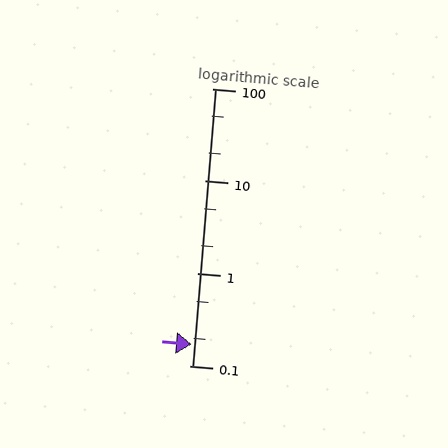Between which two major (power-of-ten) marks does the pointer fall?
The pointer is between 0.1 and 1.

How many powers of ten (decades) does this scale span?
The scale spans 3 decades, from 0.1 to 100.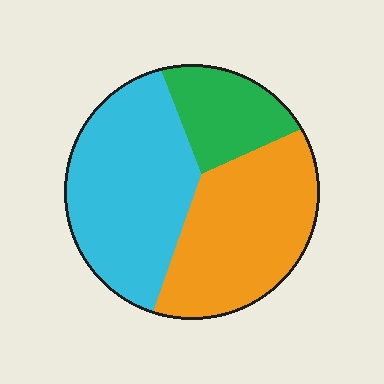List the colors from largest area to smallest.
From largest to smallest: cyan, orange, green.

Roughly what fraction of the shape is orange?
Orange takes up about two fifths (2/5) of the shape.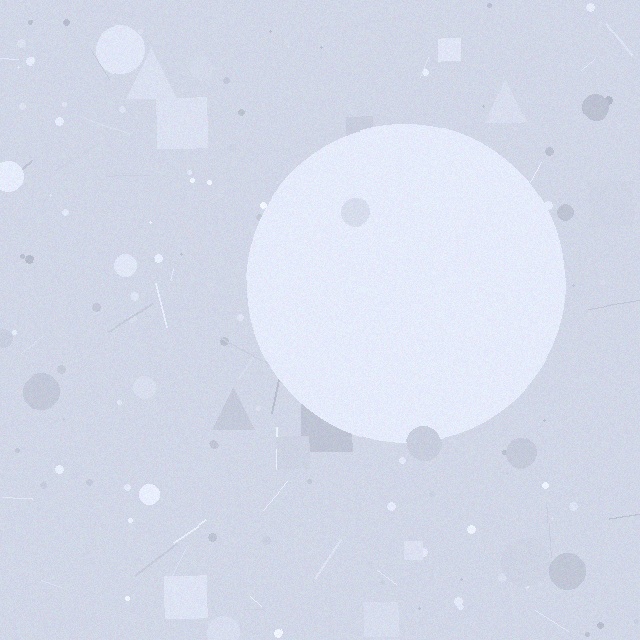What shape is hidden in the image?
A circle is hidden in the image.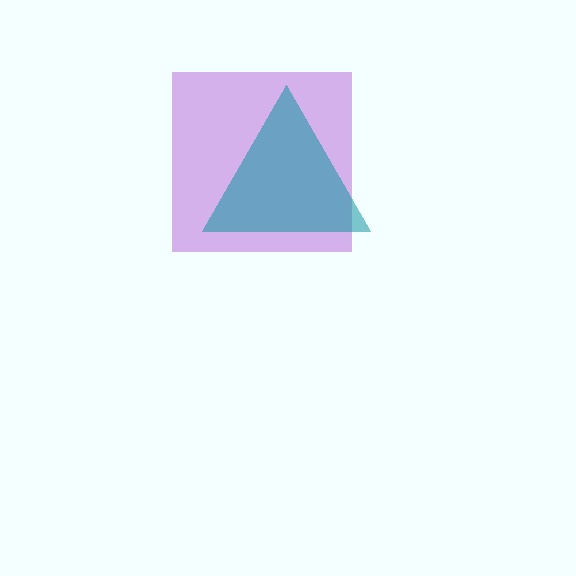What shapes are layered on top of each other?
The layered shapes are: a purple square, a teal triangle.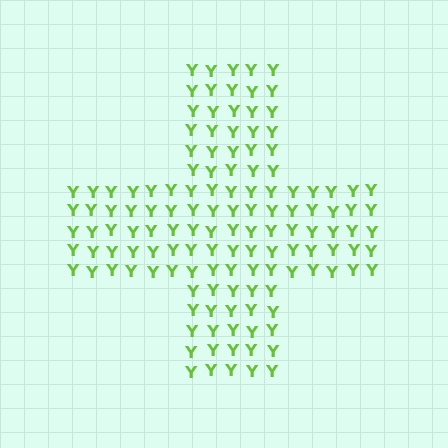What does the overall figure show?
The overall figure shows a cross.